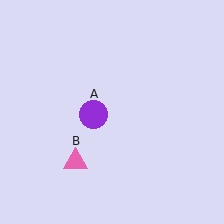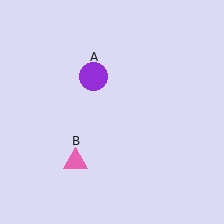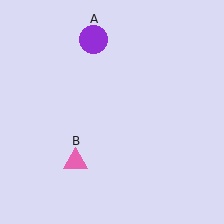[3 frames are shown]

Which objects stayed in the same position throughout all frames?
Pink triangle (object B) remained stationary.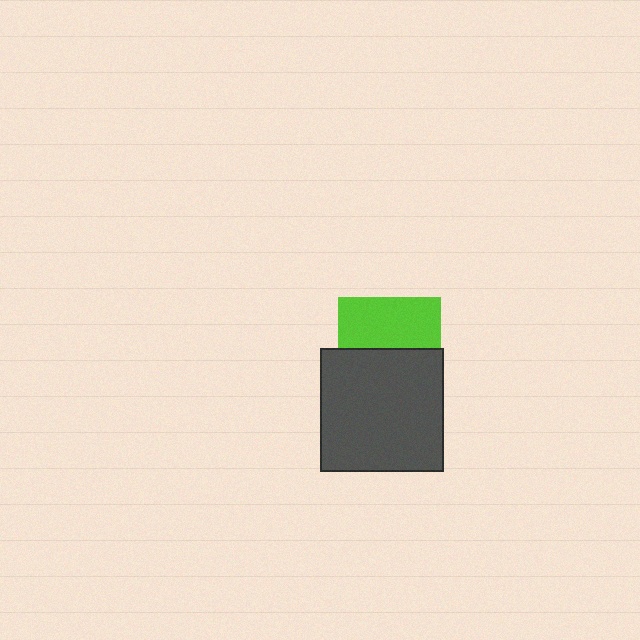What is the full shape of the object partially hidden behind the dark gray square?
The partially hidden object is a lime square.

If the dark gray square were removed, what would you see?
You would see the complete lime square.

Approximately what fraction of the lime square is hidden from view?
Roughly 52% of the lime square is hidden behind the dark gray square.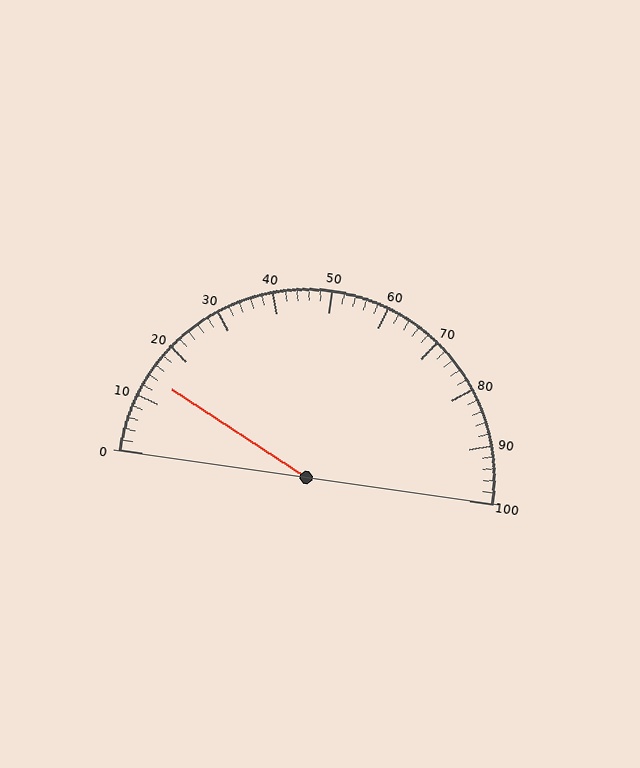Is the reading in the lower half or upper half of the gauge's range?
The reading is in the lower half of the range (0 to 100).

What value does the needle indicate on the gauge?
The needle indicates approximately 14.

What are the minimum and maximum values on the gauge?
The gauge ranges from 0 to 100.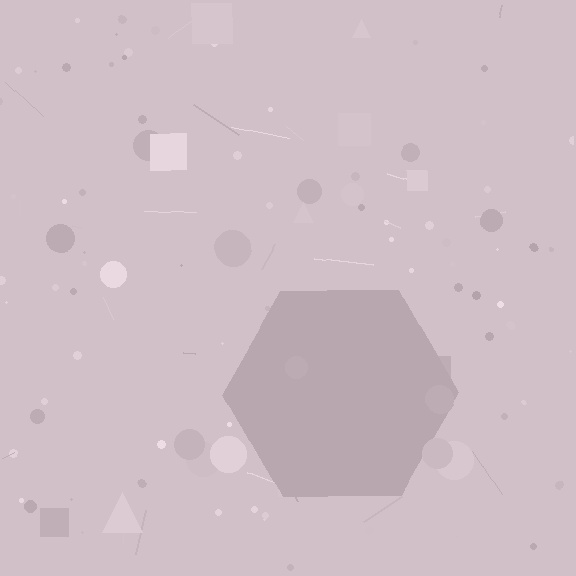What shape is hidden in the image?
A hexagon is hidden in the image.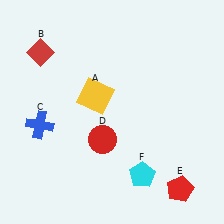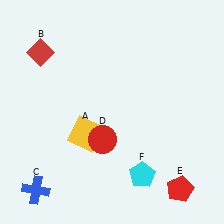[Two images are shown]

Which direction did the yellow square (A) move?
The yellow square (A) moved down.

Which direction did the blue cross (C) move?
The blue cross (C) moved down.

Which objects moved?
The objects that moved are: the yellow square (A), the blue cross (C).